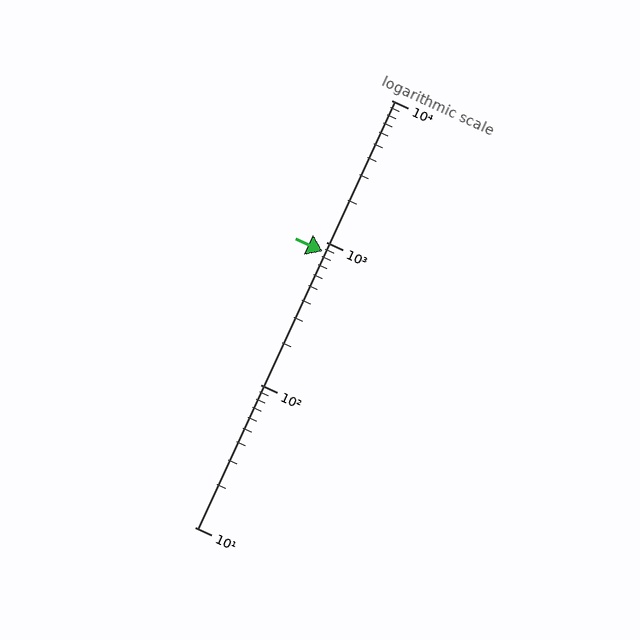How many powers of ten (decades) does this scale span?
The scale spans 3 decades, from 10 to 10000.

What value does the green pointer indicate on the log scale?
The pointer indicates approximately 870.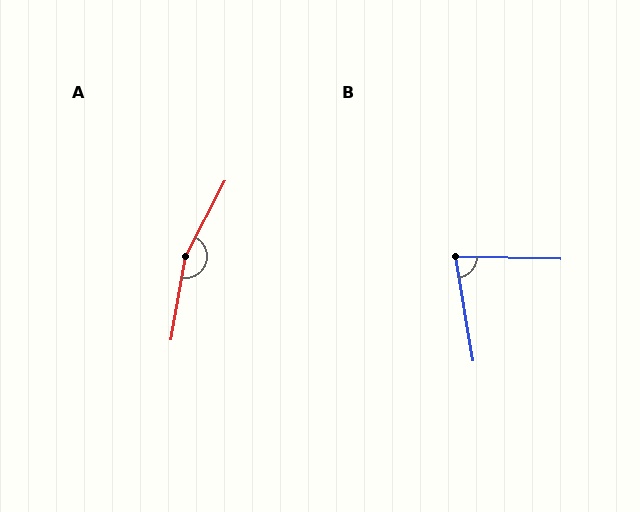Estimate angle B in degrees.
Approximately 79 degrees.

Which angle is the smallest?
B, at approximately 79 degrees.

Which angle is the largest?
A, at approximately 162 degrees.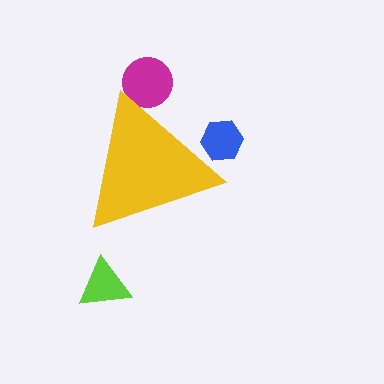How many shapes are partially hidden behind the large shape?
2 shapes are partially hidden.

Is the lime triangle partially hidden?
No, the lime triangle is fully visible.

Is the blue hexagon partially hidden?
Yes, the blue hexagon is partially hidden behind the yellow triangle.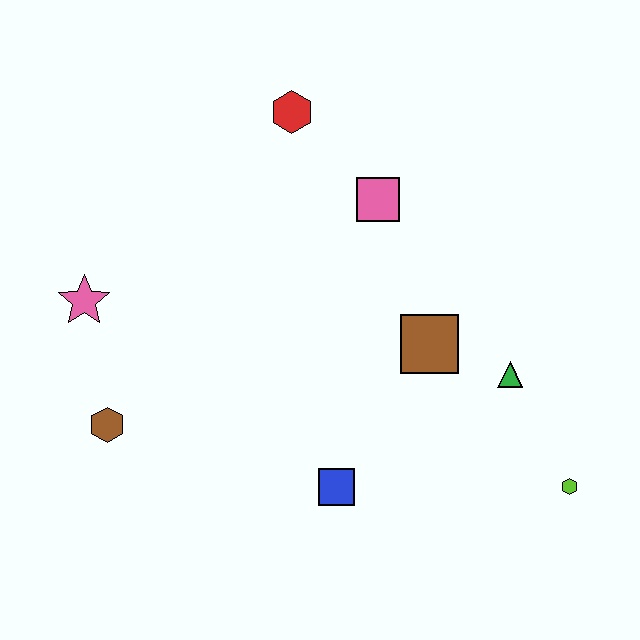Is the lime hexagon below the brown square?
Yes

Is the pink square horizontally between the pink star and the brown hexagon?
No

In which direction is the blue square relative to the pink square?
The blue square is below the pink square.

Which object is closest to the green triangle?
The brown square is closest to the green triangle.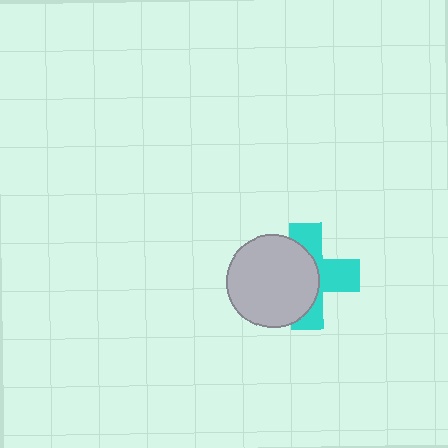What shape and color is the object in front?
The object in front is a light gray circle.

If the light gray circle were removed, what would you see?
You would see the complete cyan cross.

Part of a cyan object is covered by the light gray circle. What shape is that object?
It is a cross.